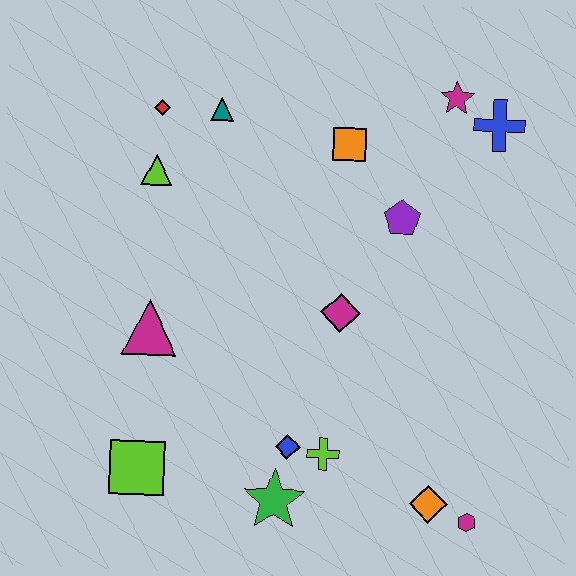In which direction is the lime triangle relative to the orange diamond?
The lime triangle is above the orange diamond.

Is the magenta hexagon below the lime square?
Yes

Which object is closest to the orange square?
The purple pentagon is closest to the orange square.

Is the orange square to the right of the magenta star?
No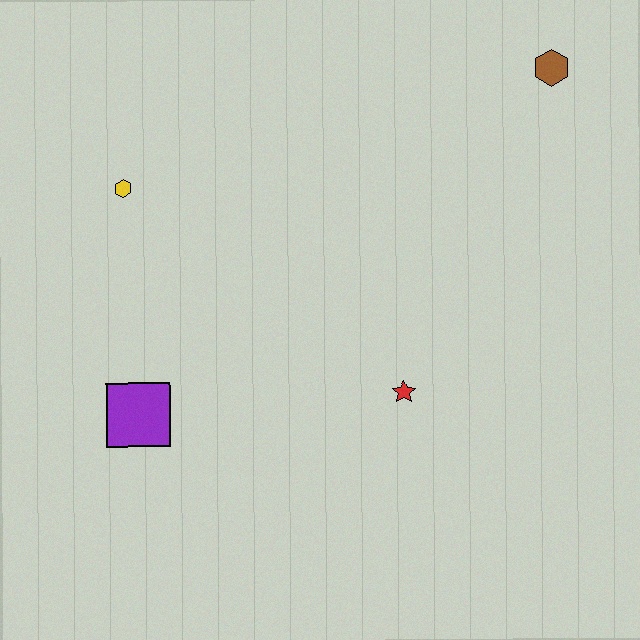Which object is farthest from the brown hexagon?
The purple square is farthest from the brown hexagon.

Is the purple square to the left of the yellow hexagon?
No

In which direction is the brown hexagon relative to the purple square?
The brown hexagon is to the right of the purple square.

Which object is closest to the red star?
The purple square is closest to the red star.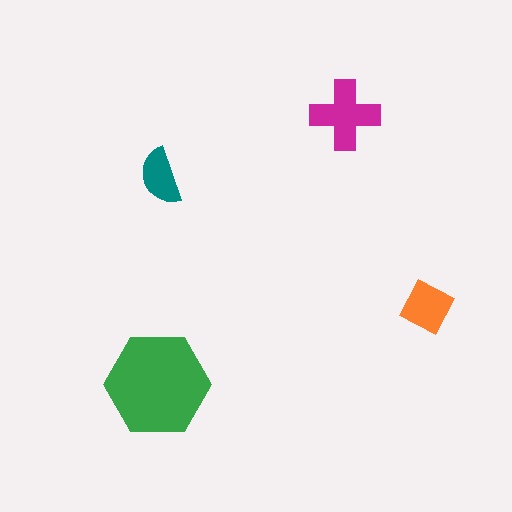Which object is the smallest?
The teal semicircle.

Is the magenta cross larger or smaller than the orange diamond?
Larger.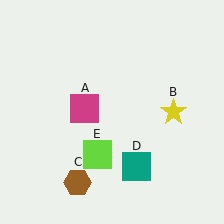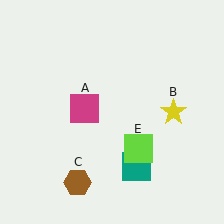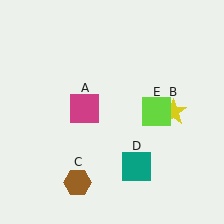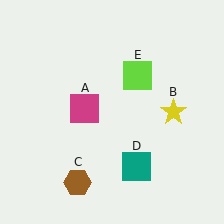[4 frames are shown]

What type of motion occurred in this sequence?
The lime square (object E) rotated counterclockwise around the center of the scene.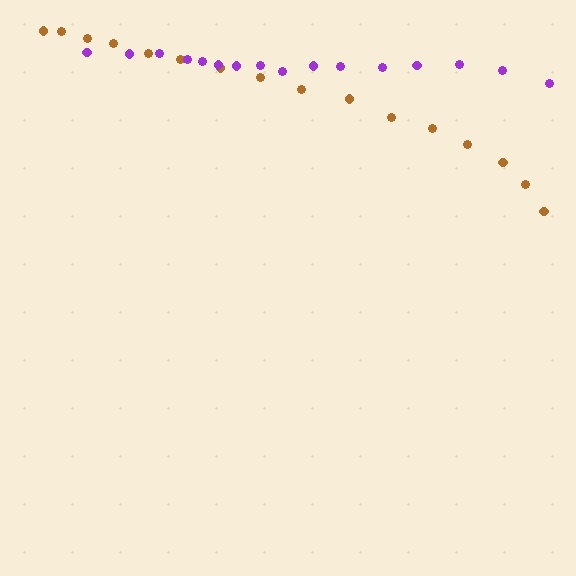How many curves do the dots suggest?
There are 2 distinct paths.